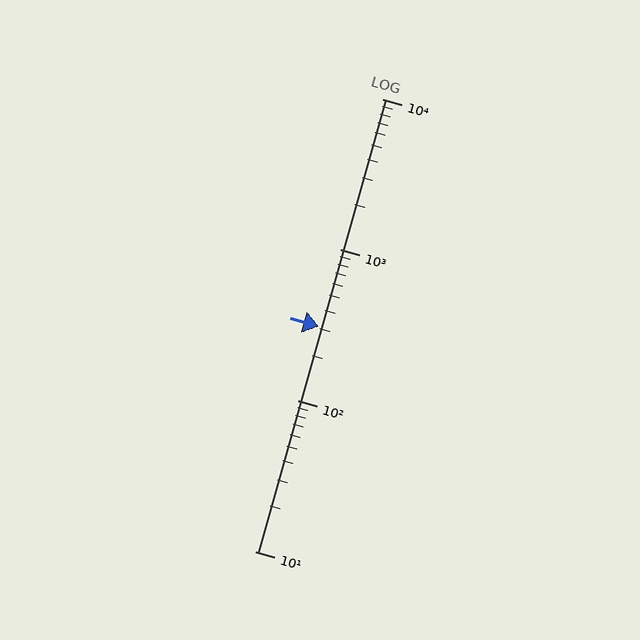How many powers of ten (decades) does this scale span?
The scale spans 3 decades, from 10 to 10000.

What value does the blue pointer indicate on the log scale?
The pointer indicates approximately 310.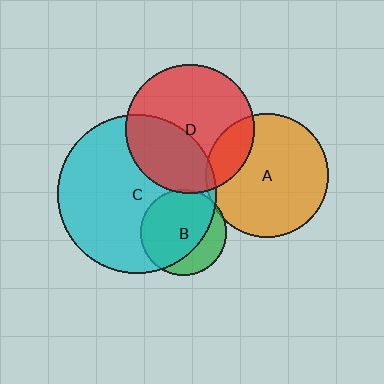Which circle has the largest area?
Circle C (cyan).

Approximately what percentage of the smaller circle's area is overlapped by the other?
Approximately 70%.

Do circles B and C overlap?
Yes.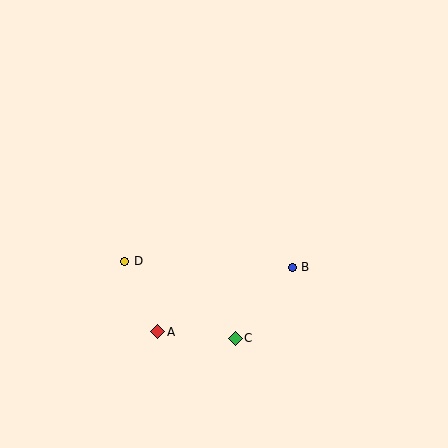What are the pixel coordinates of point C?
Point C is at (235, 338).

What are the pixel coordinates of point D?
Point D is at (125, 261).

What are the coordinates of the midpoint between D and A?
The midpoint between D and A is at (141, 296).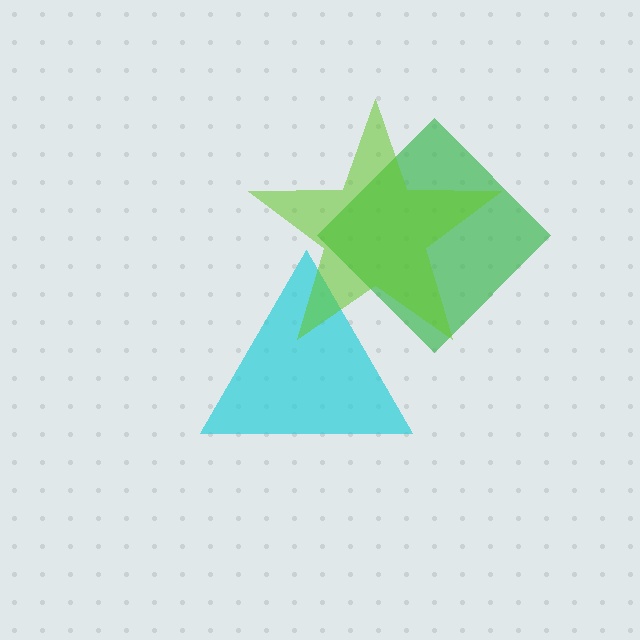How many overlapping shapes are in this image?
There are 3 overlapping shapes in the image.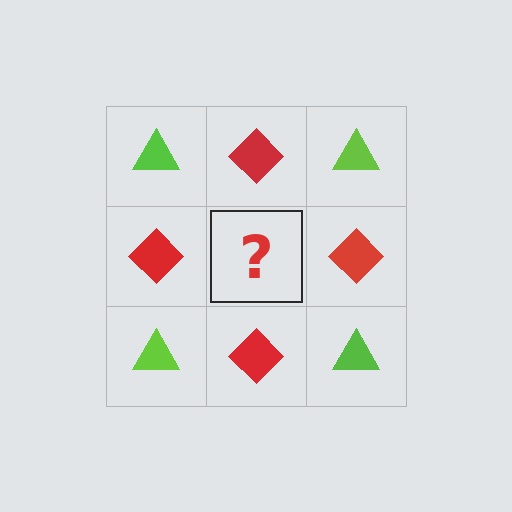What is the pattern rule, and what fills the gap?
The rule is that it alternates lime triangle and red diamond in a checkerboard pattern. The gap should be filled with a lime triangle.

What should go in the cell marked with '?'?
The missing cell should contain a lime triangle.